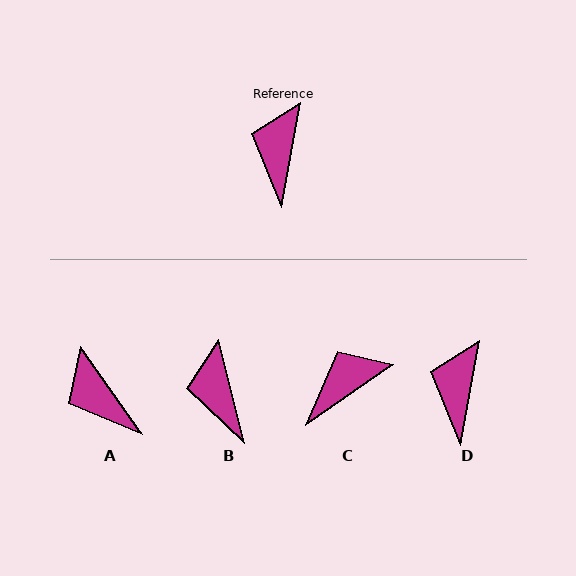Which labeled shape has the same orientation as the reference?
D.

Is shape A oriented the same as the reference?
No, it is off by about 45 degrees.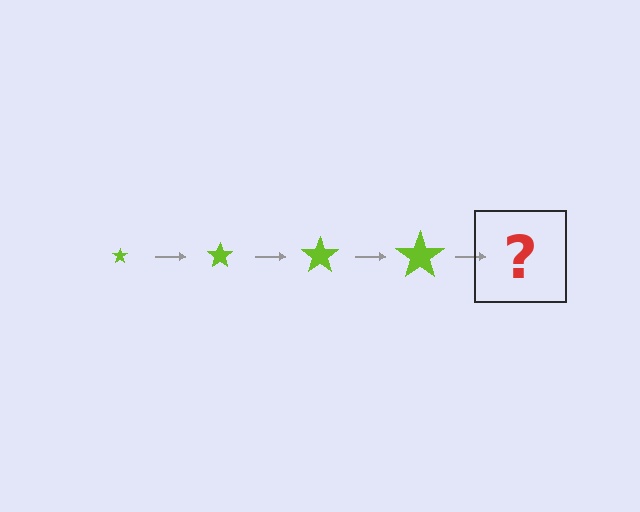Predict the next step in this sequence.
The next step is a lime star, larger than the previous one.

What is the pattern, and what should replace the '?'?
The pattern is that the star gets progressively larger each step. The '?' should be a lime star, larger than the previous one.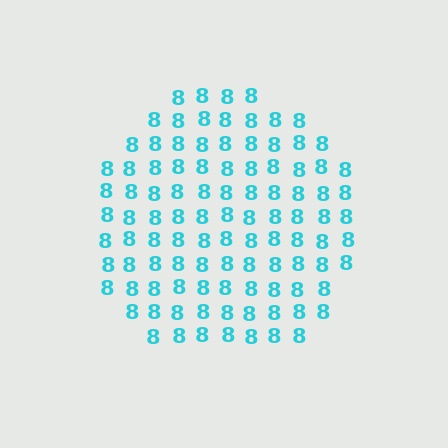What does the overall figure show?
The overall figure shows a circle.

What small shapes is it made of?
It is made of small digit 8's.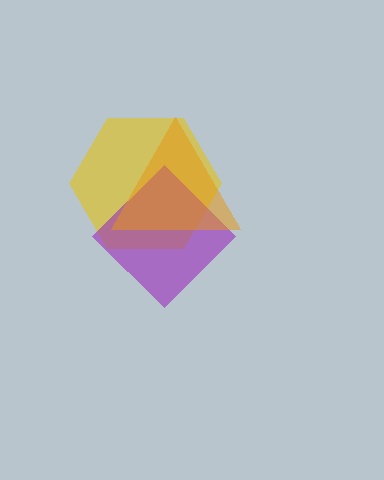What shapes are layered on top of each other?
The layered shapes are: a yellow hexagon, a purple diamond, an orange triangle.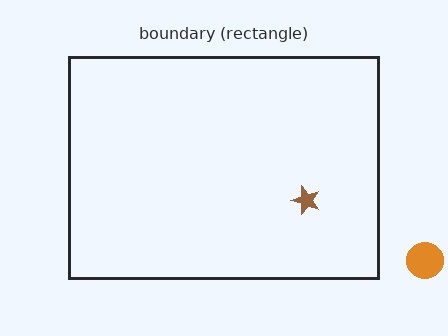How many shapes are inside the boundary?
1 inside, 1 outside.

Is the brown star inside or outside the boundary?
Inside.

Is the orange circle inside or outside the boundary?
Outside.